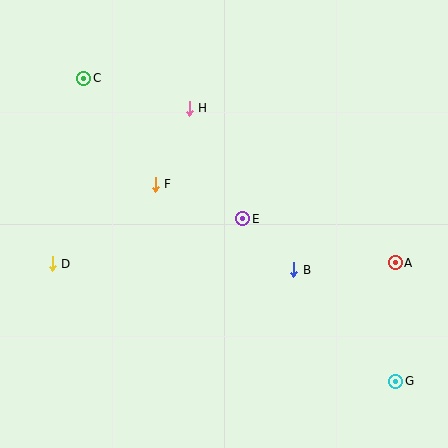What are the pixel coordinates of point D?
Point D is at (52, 264).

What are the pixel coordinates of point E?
Point E is at (243, 219).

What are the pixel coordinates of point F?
Point F is at (155, 184).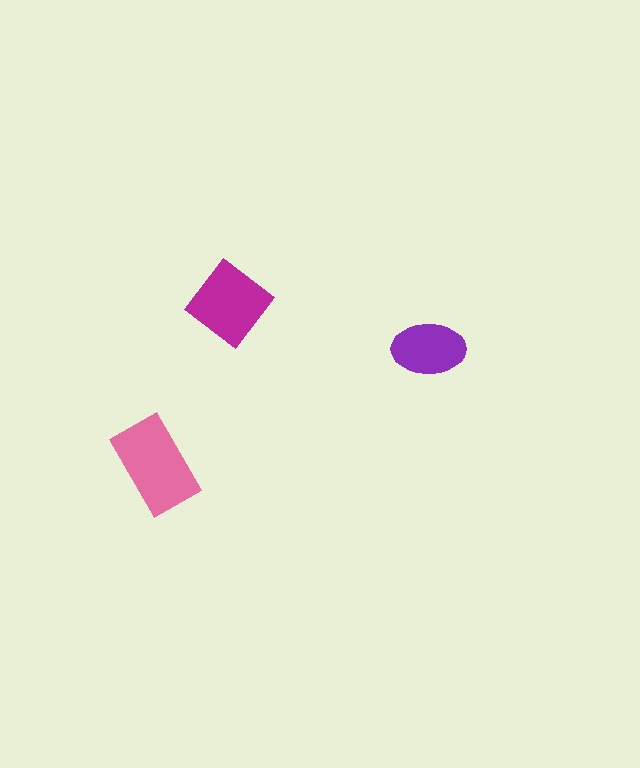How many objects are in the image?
There are 3 objects in the image.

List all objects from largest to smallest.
The pink rectangle, the magenta diamond, the purple ellipse.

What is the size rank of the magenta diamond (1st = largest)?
2nd.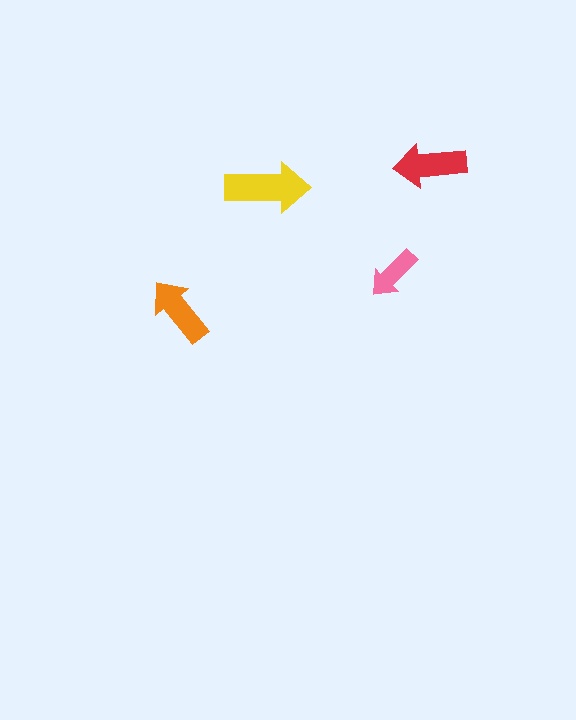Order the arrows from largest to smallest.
the yellow one, the red one, the orange one, the pink one.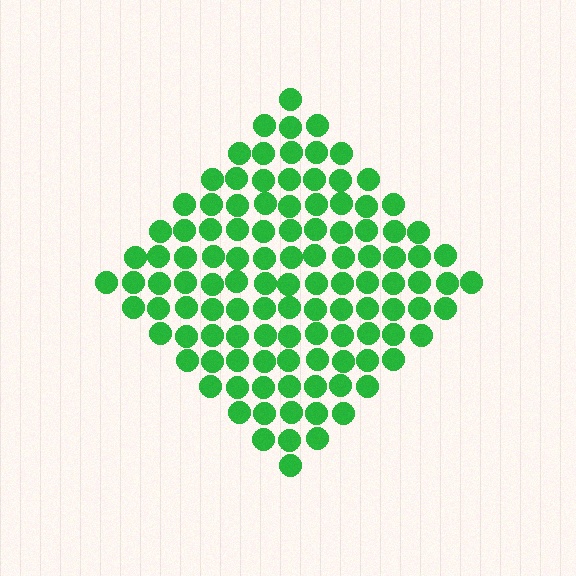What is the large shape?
The large shape is a diamond.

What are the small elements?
The small elements are circles.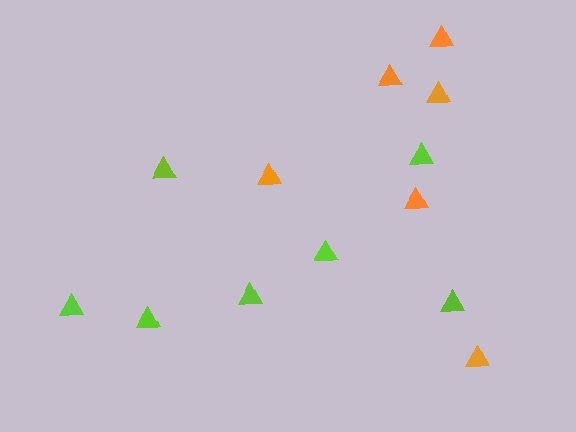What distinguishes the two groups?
There are 2 groups: one group of orange triangles (6) and one group of lime triangles (7).